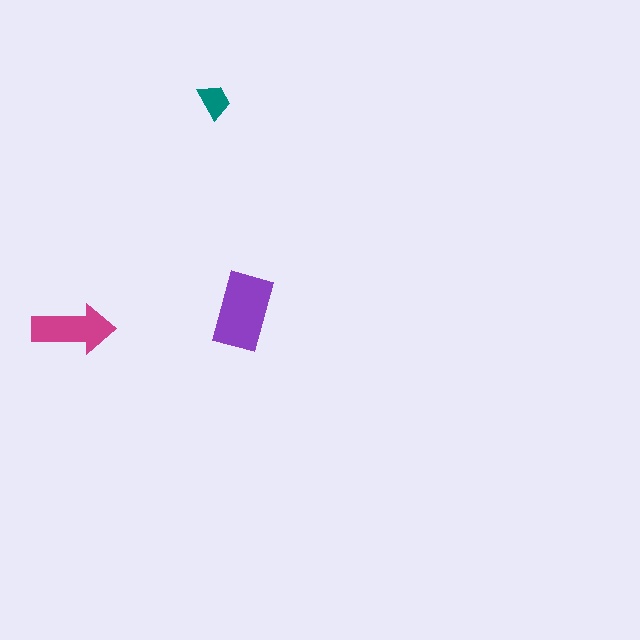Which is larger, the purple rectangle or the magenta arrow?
The purple rectangle.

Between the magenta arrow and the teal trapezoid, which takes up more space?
The magenta arrow.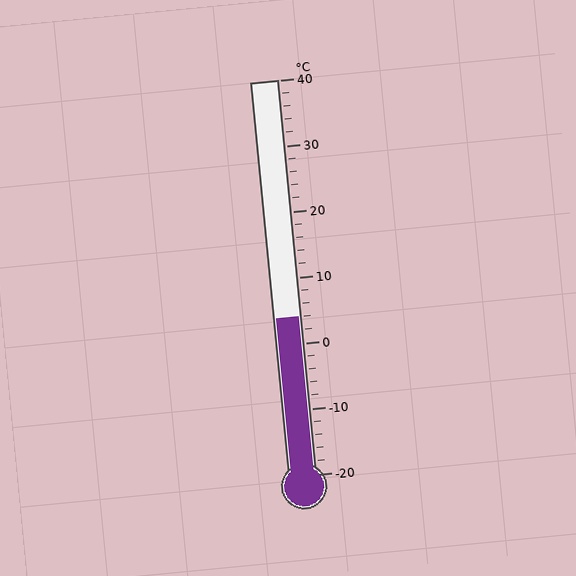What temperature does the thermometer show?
The thermometer shows approximately 4°C.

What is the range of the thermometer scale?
The thermometer scale ranges from -20°C to 40°C.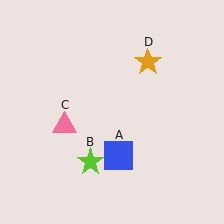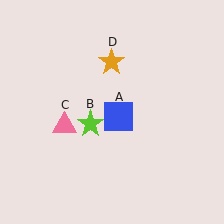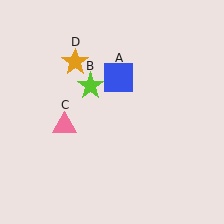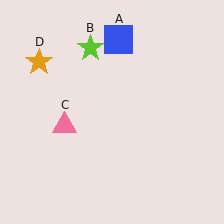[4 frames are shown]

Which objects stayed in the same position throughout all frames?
Pink triangle (object C) remained stationary.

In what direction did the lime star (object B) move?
The lime star (object B) moved up.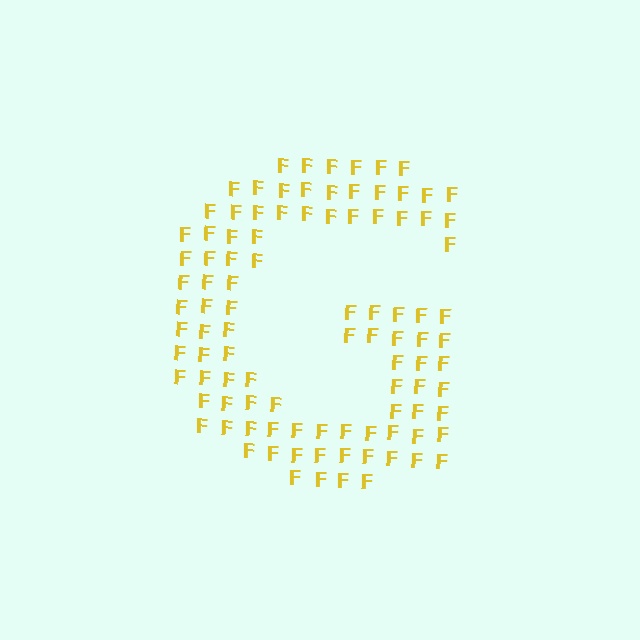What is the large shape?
The large shape is the letter G.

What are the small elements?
The small elements are letter F's.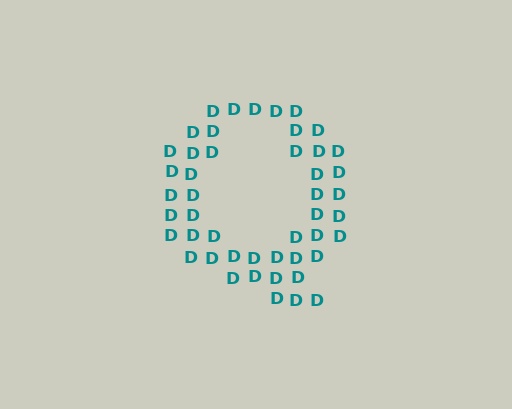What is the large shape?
The large shape is the letter Q.